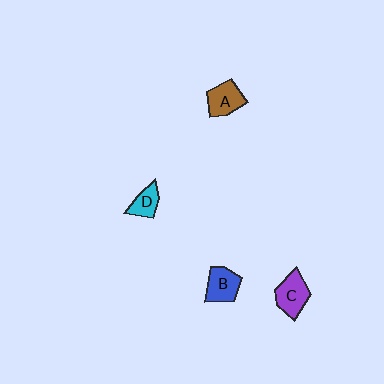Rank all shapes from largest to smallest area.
From largest to smallest: C (purple), B (blue), A (brown), D (cyan).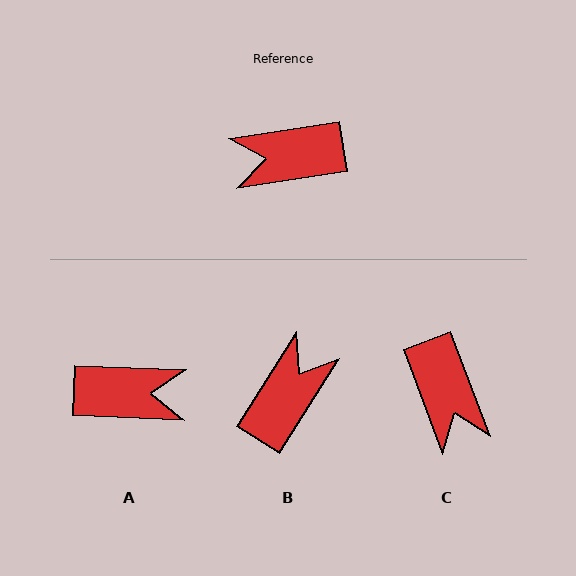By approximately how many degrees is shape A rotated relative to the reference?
Approximately 169 degrees counter-clockwise.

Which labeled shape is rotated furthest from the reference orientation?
A, about 169 degrees away.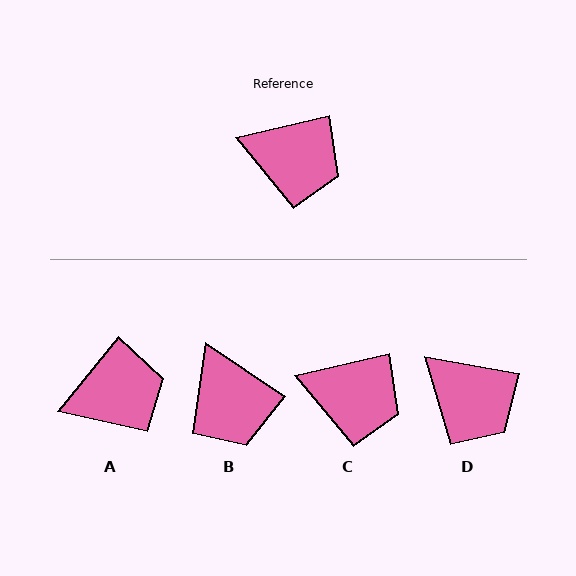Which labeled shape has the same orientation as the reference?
C.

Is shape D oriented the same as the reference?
No, it is off by about 23 degrees.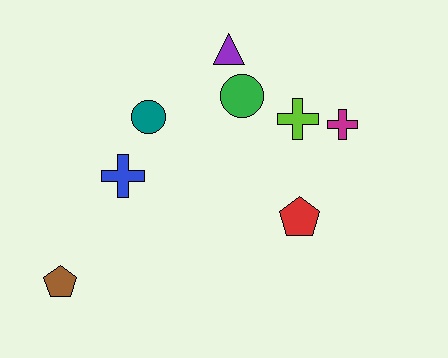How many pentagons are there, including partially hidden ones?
There are 2 pentagons.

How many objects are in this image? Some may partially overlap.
There are 8 objects.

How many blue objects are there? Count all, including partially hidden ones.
There is 1 blue object.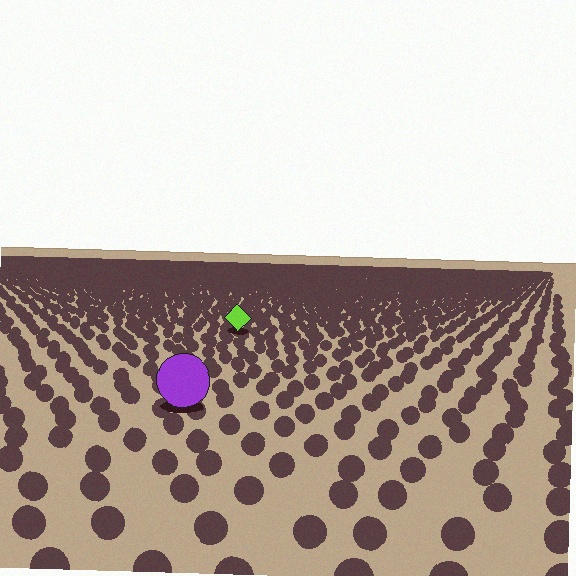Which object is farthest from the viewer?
The lime diamond is farthest from the viewer. It appears smaller and the ground texture around it is denser.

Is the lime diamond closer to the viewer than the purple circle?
No. The purple circle is closer — you can tell from the texture gradient: the ground texture is coarser near it.